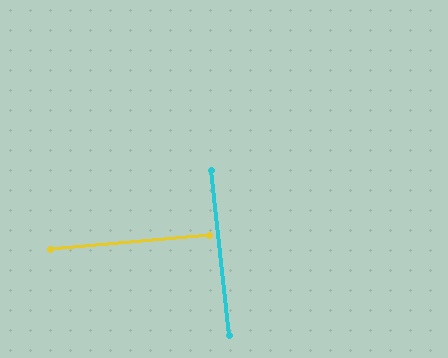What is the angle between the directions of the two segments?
Approximately 89 degrees.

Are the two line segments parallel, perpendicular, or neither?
Perpendicular — they meet at approximately 89°.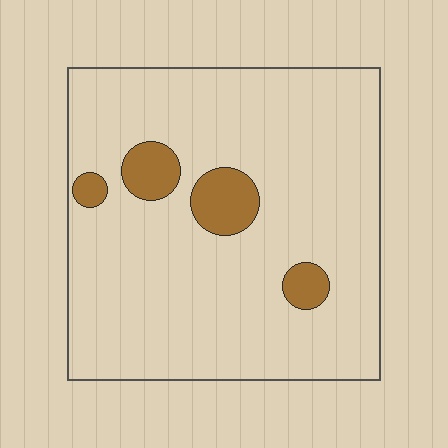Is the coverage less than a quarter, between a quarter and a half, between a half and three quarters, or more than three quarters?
Less than a quarter.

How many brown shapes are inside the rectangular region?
4.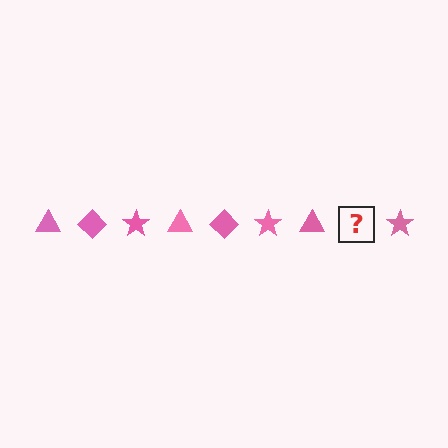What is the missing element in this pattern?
The missing element is a pink diamond.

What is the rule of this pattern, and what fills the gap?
The rule is that the pattern cycles through triangle, diamond, star shapes in pink. The gap should be filled with a pink diamond.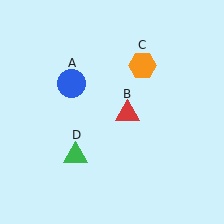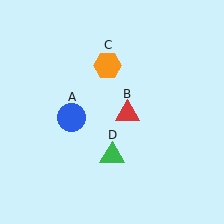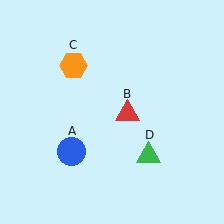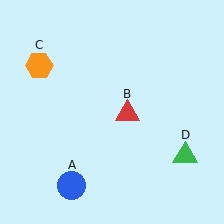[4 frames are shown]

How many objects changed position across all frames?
3 objects changed position: blue circle (object A), orange hexagon (object C), green triangle (object D).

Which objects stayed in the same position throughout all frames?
Red triangle (object B) remained stationary.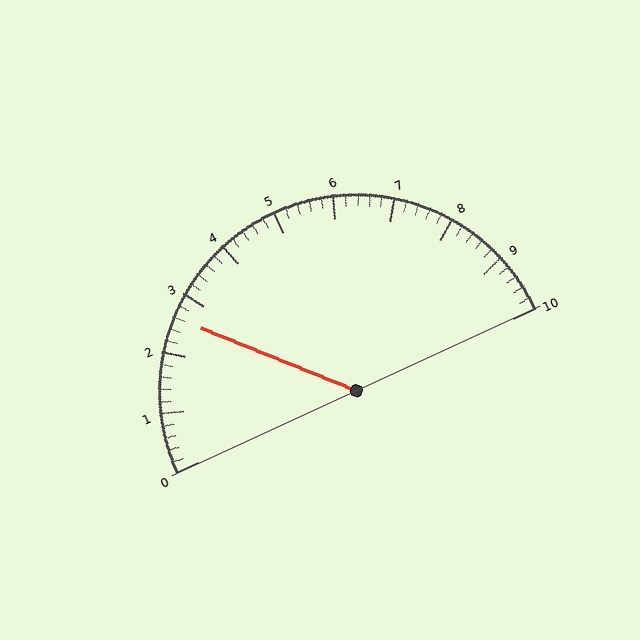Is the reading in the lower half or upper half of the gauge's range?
The reading is in the lower half of the range (0 to 10).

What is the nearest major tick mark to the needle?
The nearest major tick mark is 3.